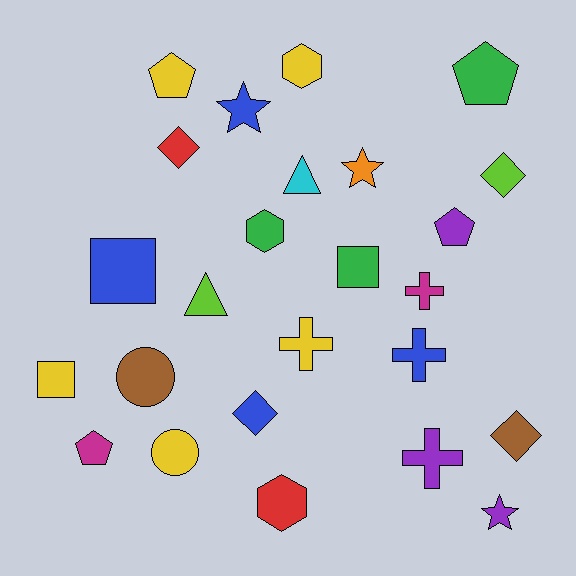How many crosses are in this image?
There are 4 crosses.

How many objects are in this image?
There are 25 objects.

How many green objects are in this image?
There are 3 green objects.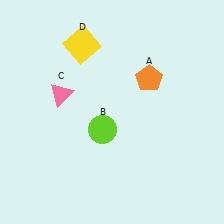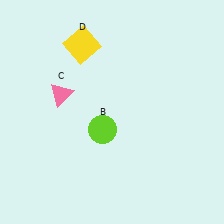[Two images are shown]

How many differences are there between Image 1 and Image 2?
There is 1 difference between the two images.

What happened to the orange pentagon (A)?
The orange pentagon (A) was removed in Image 2. It was in the top-right area of Image 1.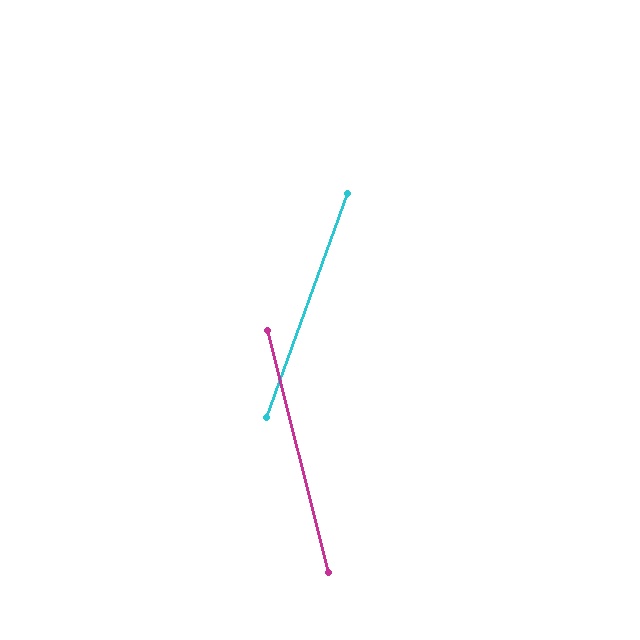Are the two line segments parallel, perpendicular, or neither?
Neither parallel nor perpendicular — they differ by about 34°.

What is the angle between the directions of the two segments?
Approximately 34 degrees.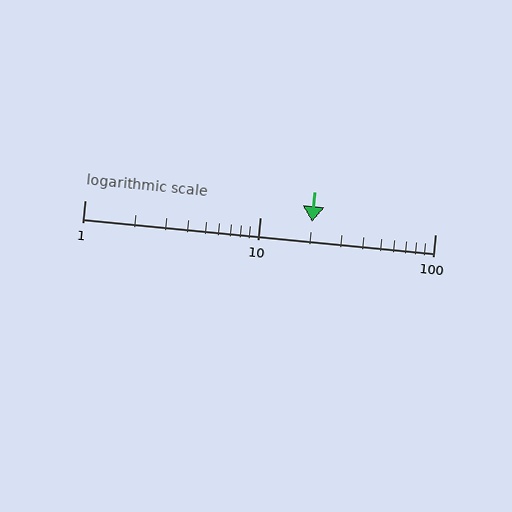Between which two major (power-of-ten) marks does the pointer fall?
The pointer is between 10 and 100.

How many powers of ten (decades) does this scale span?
The scale spans 2 decades, from 1 to 100.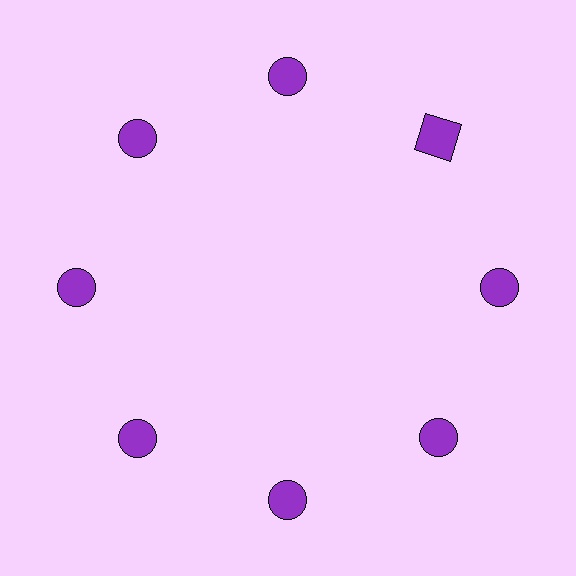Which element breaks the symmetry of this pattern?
The purple square at roughly the 2 o'clock position breaks the symmetry. All other shapes are purple circles.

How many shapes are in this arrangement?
There are 8 shapes arranged in a ring pattern.